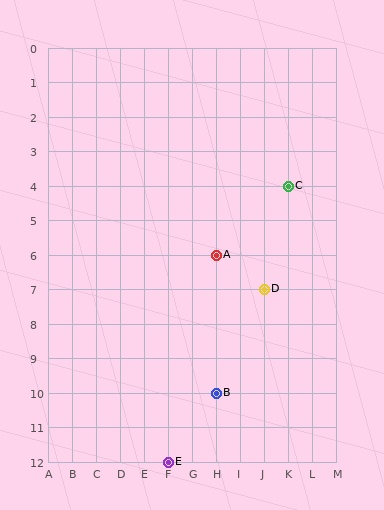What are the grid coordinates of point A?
Point A is at grid coordinates (H, 6).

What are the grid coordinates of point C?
Point C is at grid coordinates (K, 4).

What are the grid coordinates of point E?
Point E is at grid coordinates (F, 12).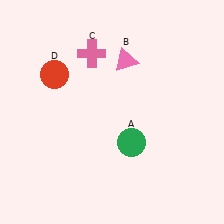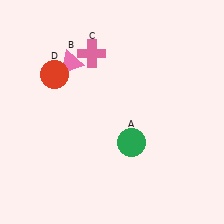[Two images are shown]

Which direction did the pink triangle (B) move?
The pink triangle (B) moved left.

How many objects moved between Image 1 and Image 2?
1 object moved between the two images.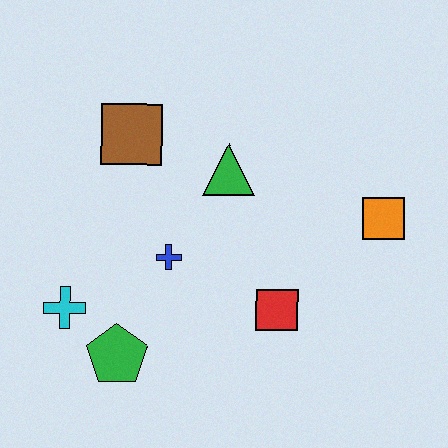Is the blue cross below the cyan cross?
No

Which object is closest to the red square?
The blue cross is closest to the red square.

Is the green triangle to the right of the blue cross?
Yes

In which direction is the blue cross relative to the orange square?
The blue cross is to the left of the orange square.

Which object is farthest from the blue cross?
The orange square is farthest from the blue cross.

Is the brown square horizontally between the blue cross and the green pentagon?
Yes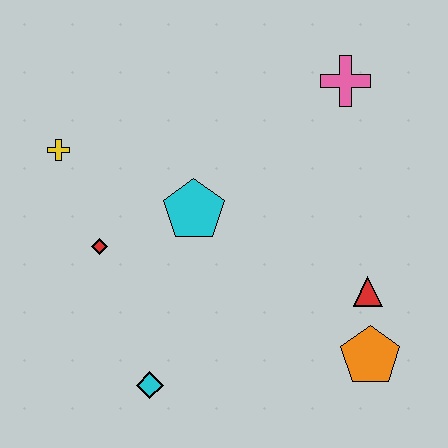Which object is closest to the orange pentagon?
The red triangle is closest to the orange pentagon.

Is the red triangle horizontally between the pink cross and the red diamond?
No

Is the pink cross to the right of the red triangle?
No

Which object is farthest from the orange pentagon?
The yellow cross is farthest from the orange pentagon.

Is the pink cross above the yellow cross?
Yes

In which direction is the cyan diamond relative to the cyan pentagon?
The cyan diamond is below the cyan pentagon.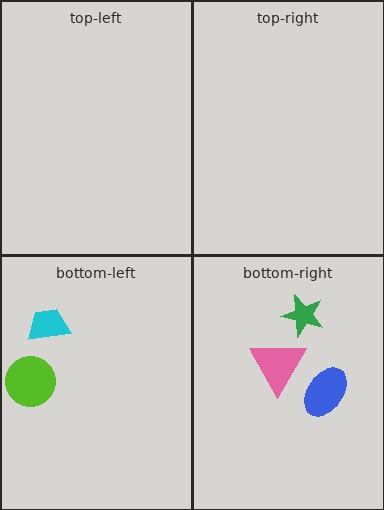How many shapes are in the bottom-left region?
2.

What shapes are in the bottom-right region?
The pink triangle, the blue ellipse, the green star.